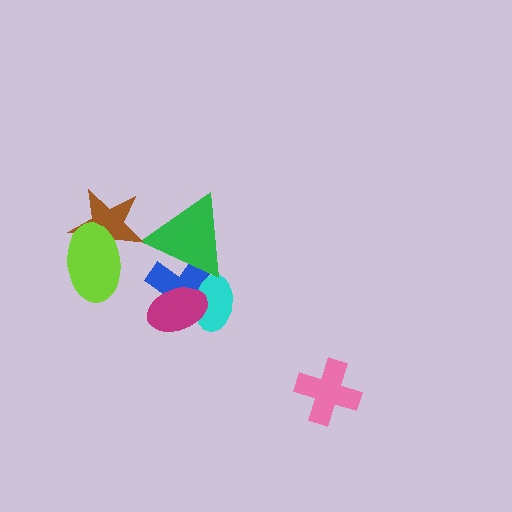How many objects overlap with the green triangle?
2 objects overlap with the green triangle.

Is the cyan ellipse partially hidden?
Yes, it is partially covered by another shape.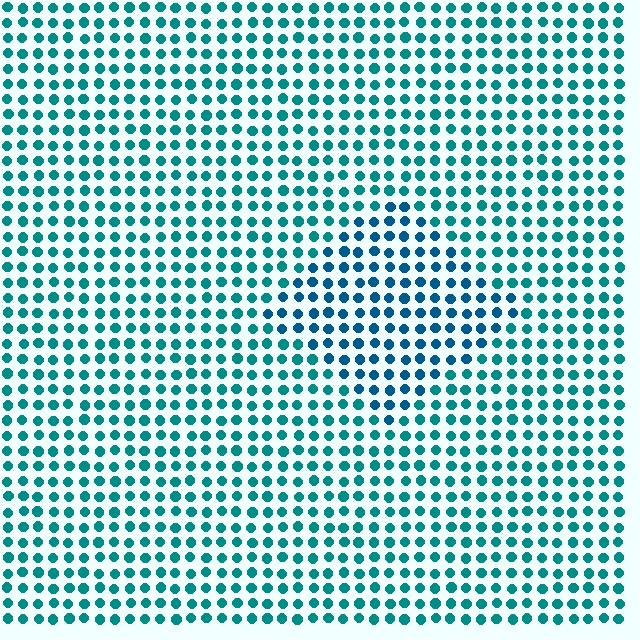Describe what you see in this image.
The image is filled with small teal elements in a uniform arrangement. A diamond-shaped region is visible where the elements are tinted to a slightly different hue, forming a subtle color boundary.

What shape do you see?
I see a diamond.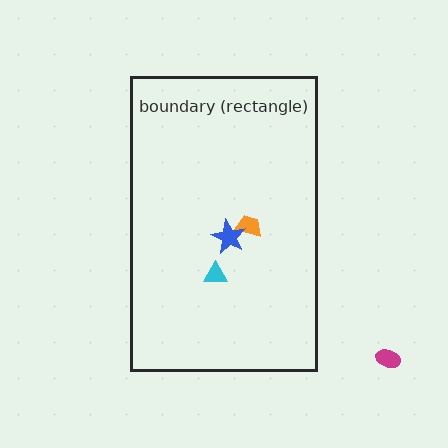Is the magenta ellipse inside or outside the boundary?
Outside.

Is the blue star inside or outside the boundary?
Inside.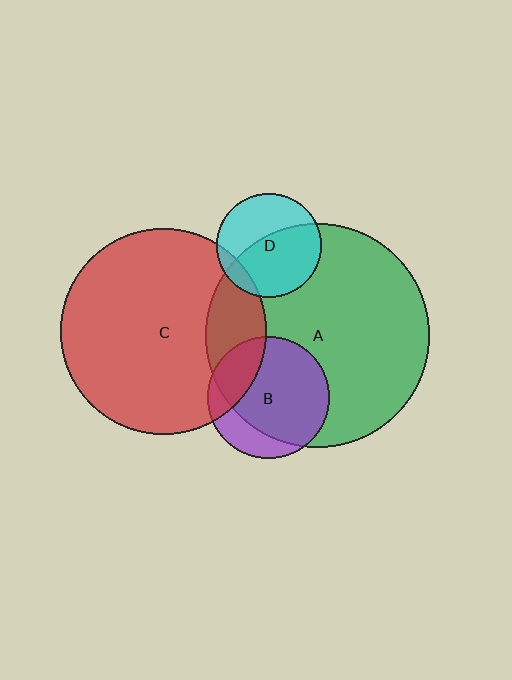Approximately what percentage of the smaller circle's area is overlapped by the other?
Approximately 10%.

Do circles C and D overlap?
Yes.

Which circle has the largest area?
Circle A (green).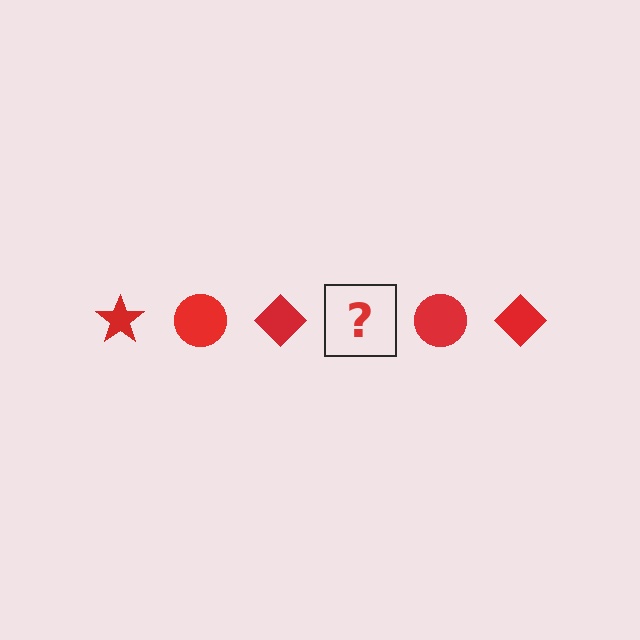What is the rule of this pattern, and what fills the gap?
The rule is that the pattern cycles through star, circle, diamond shapes in red. The gap should be filled with a red star.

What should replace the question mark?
The question mark should be replaced with a red star.